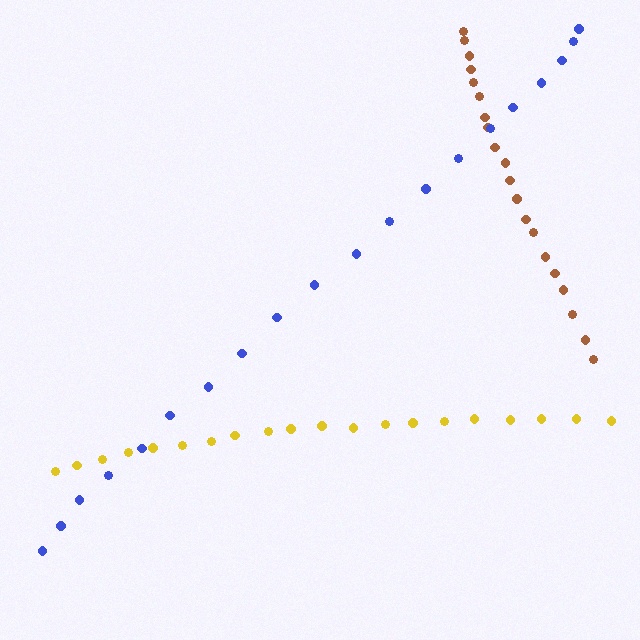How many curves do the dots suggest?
There are 3 distinct paths.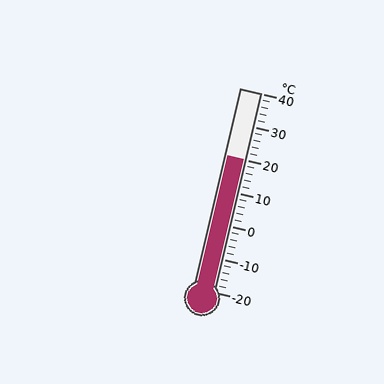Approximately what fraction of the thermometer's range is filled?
The thermometer is filled to approximately 65% of its range.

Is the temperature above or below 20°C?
The temperature is at 20°C.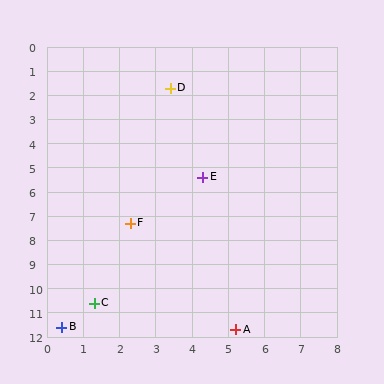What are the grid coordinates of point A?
Point A is at approximately (5.2, 11.7).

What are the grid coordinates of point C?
Point C is at approximately (1.3, 10.6).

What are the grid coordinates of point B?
Point B is at approximately (0.4, 11.6).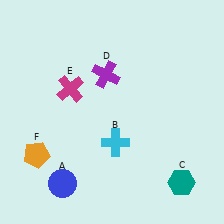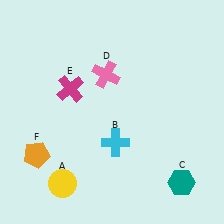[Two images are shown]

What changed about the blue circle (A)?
In Image 1, A is blue. In Image 2, it changed to yellow.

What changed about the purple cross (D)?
In Image 1, D is purple. In Image 2, it changed to pink.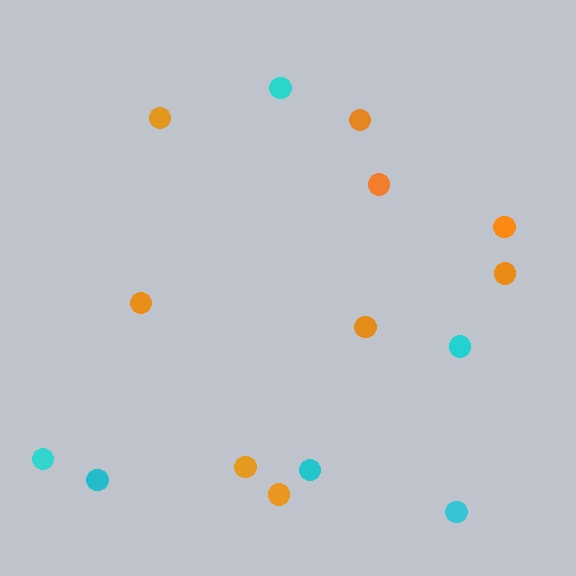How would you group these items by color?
There are 2 groups: one group of orange circles (9) and one group of cyan circles (6).